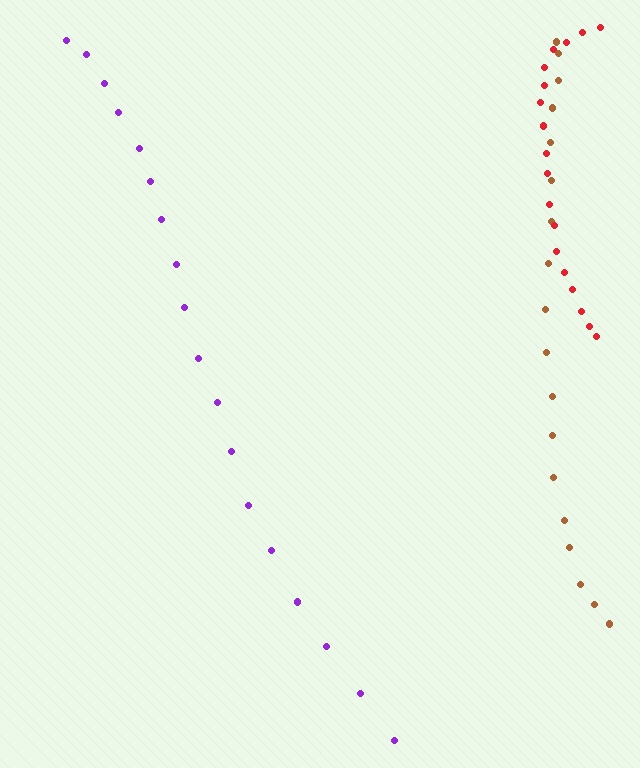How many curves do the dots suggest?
There are 3 distinct paths.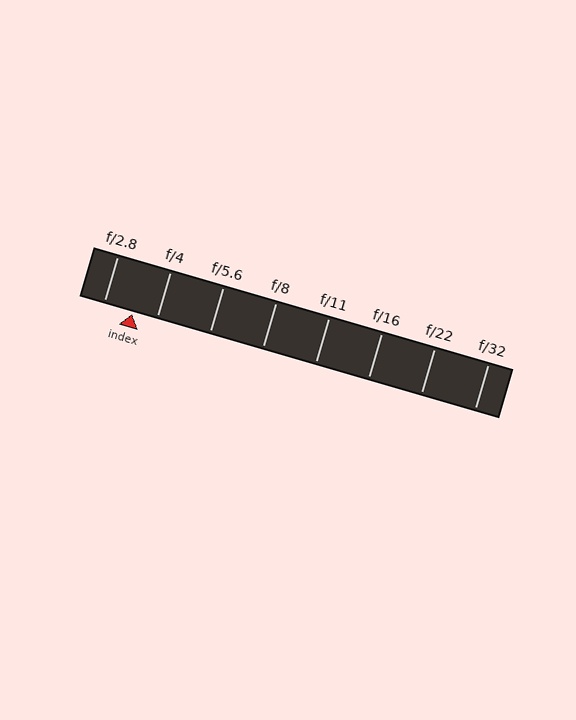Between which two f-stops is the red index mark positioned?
The index mark is between f/2.8 and f/4.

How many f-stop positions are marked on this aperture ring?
There are 8 f-stop positions marked.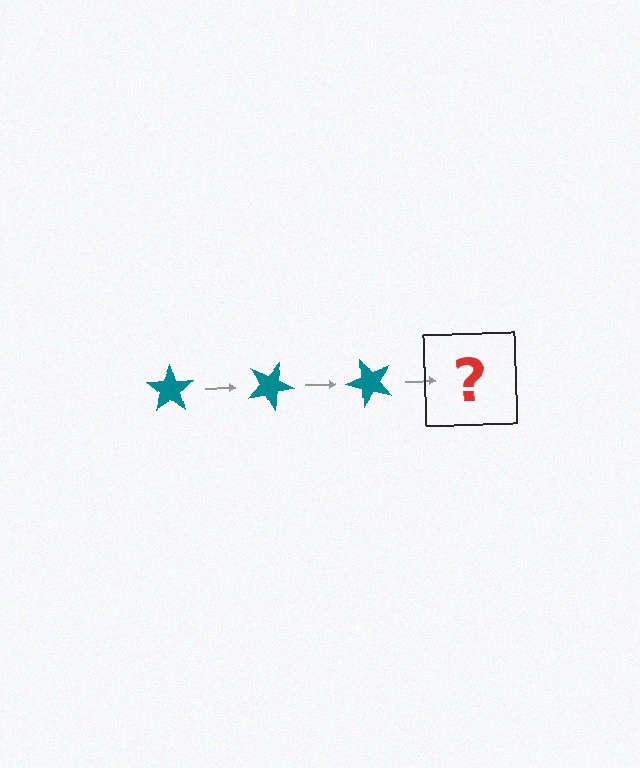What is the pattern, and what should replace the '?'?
The pattern is that the star rotates 25 degrees each step. The '?' should be a teal star rotated 75 degrees.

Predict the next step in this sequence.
The next step is a teal star rotated 75 degrees.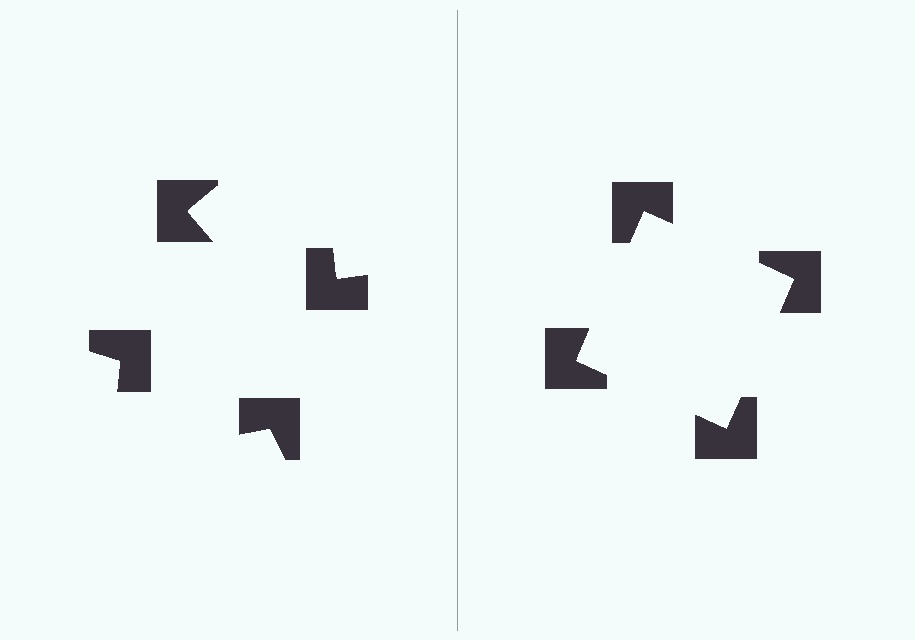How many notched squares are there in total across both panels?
8 — 4 on each side.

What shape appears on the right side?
An illusory square.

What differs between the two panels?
The notched squares are positioned identically on both sides; only the wedge orientations differ. On the right they align to a square; on the left they are misaligned.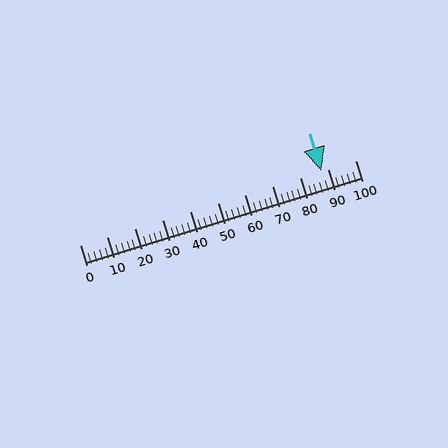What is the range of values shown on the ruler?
The ruler shows values from 0 to 100.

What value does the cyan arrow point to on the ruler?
The cyan arrow points to approximately 88.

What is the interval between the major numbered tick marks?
The major tick marks are spaced 10 units apart.